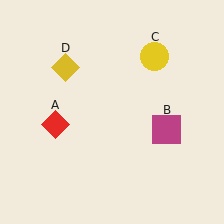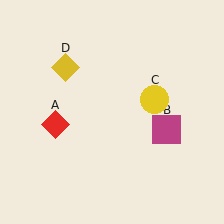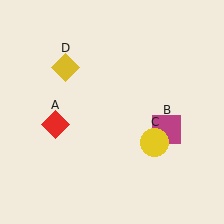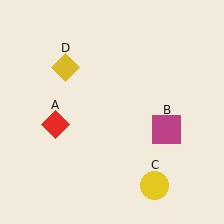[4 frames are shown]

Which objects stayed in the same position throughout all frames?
Red diamond (object A) and magenta square (object B) and yellow diamond (object D) remained stationary.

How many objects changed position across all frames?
1 object changed position: yellow circle (object C).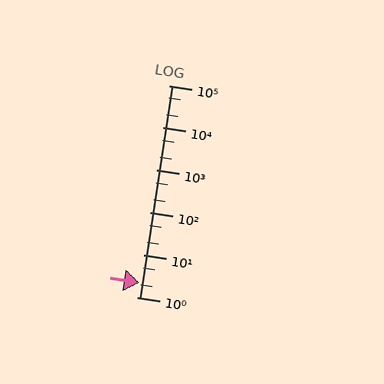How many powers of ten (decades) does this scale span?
The scale spans 5 decades, from 1 to 100000.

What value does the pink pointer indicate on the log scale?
The pointer indicates approximately 2.2.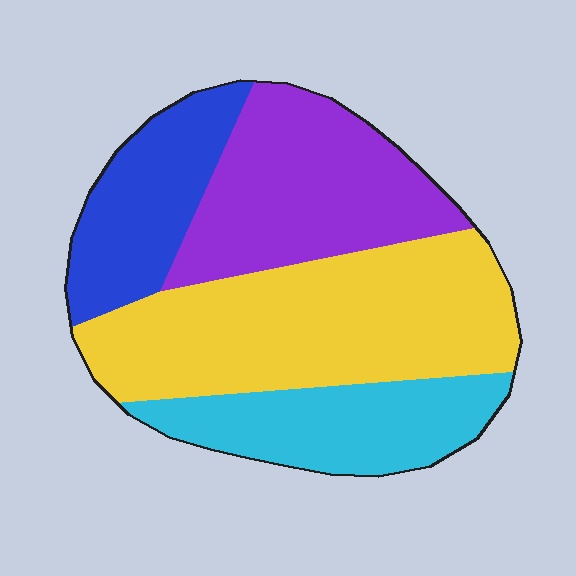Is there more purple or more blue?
Purple.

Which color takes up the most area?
Yellow, at roughly 40%.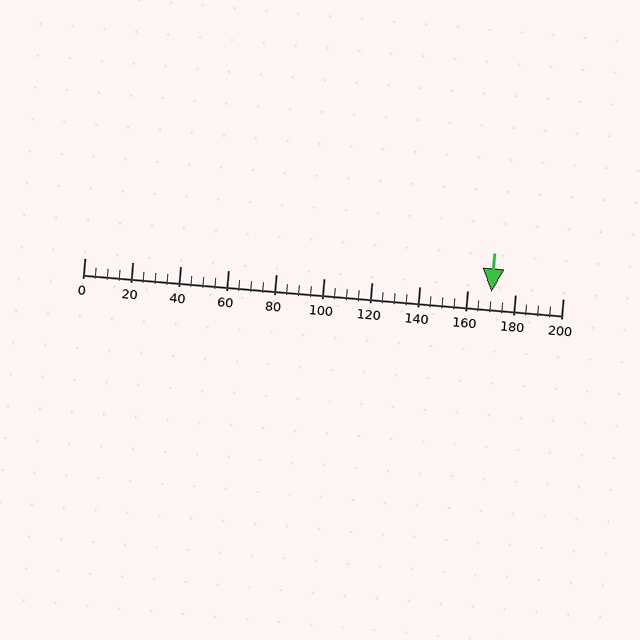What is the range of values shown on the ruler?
The ruler shows values from 0 to 200.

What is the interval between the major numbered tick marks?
The major tick marks are spaced 20 units apart.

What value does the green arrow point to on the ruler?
The green arrow points to approximately 170.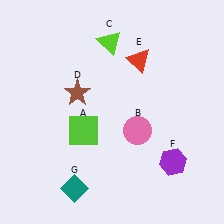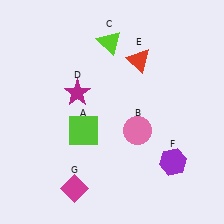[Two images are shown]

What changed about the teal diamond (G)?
In Image 1, G is teal. In Image 2, it changed to magenta.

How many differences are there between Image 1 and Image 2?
There are 2 differences between the two images.